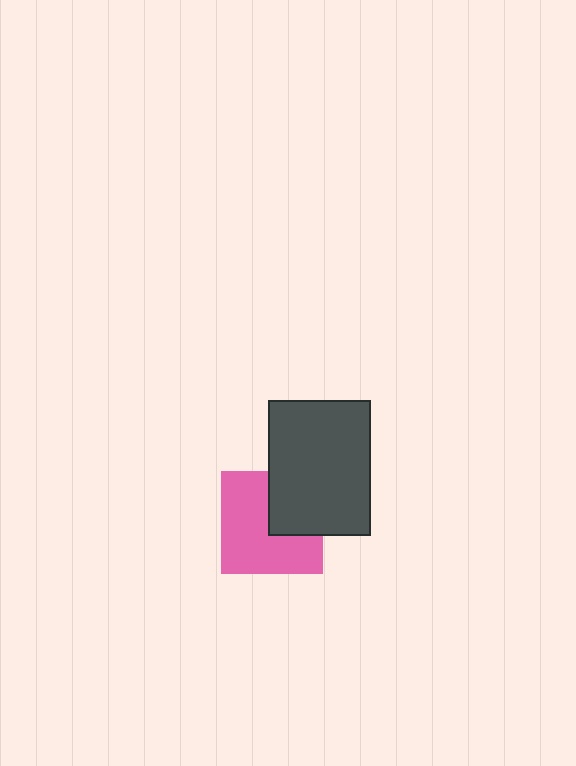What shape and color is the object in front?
The object in front is a dark gray rectangle.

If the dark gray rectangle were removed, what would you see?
You would see the complete pink square.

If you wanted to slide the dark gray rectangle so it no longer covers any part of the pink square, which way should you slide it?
Slide it toward the upper-right — that is the most direct way to separate the two shapes.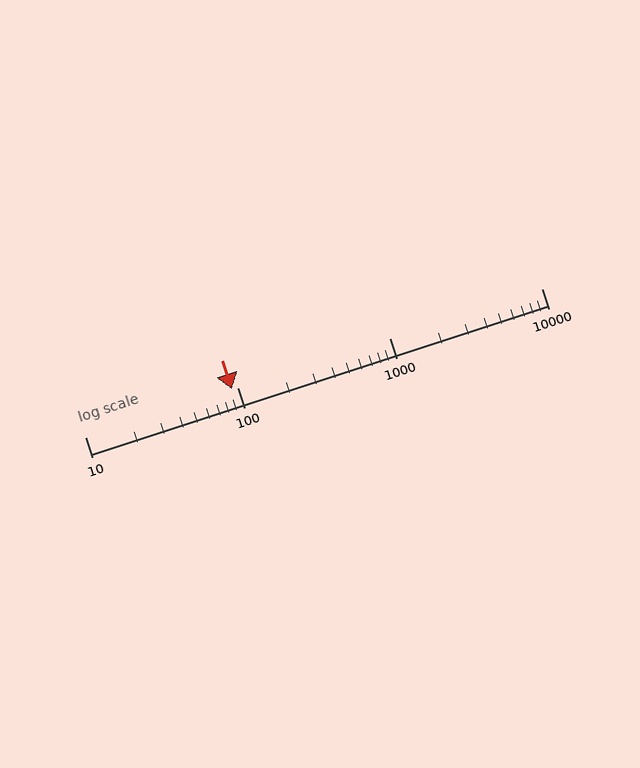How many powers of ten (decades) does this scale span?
The scale spans 3 decades, from 10 to 10000.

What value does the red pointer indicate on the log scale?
The pointer indicates approximately 92.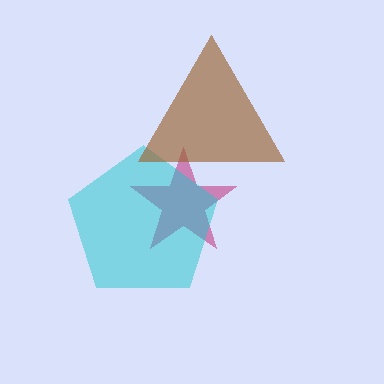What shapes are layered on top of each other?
The layered shapes are: a magenta star, a cyan pentagon, a brown triangle.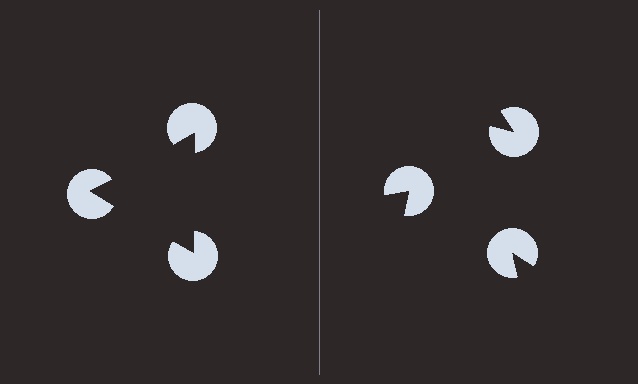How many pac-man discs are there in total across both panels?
6 — 3 on each side.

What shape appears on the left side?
An illusory triangle.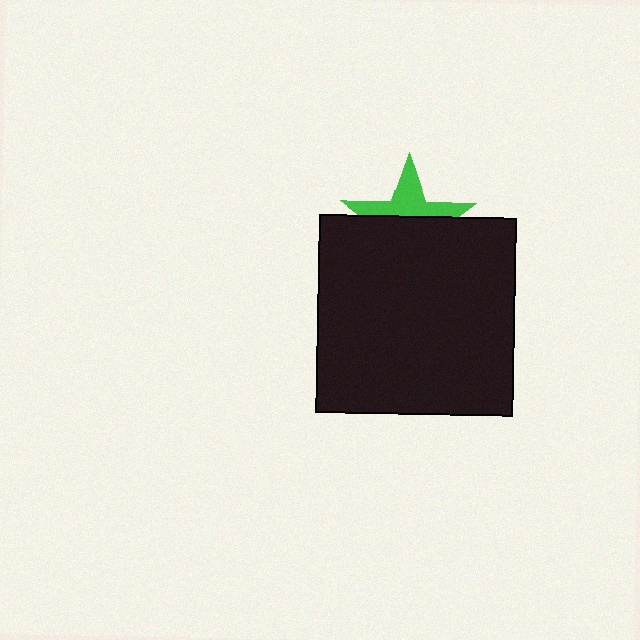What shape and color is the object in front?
The object in front is a black square.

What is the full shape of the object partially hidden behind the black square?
The partially hidden object is a green star.